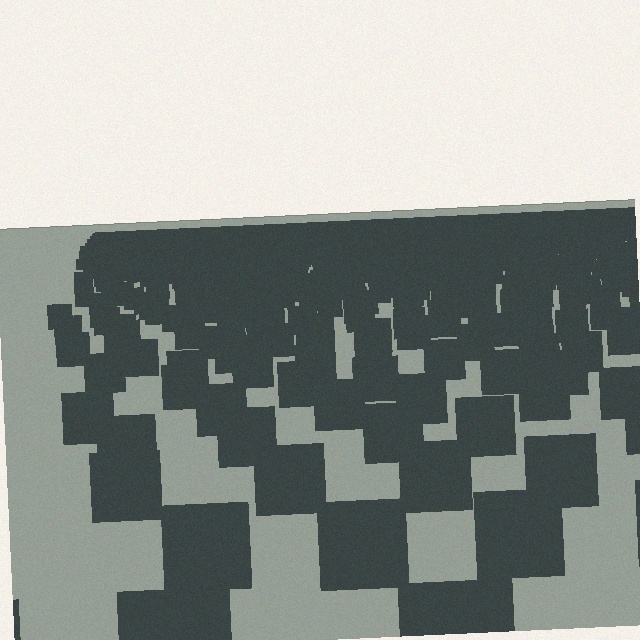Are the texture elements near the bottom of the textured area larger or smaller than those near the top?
Larger. Near the bottom, elements are closer to the viewer and appear at a bigger on-screen size.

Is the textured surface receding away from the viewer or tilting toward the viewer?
The surface is receding away from the viewer. Texture elements get smaller and denser toward the top.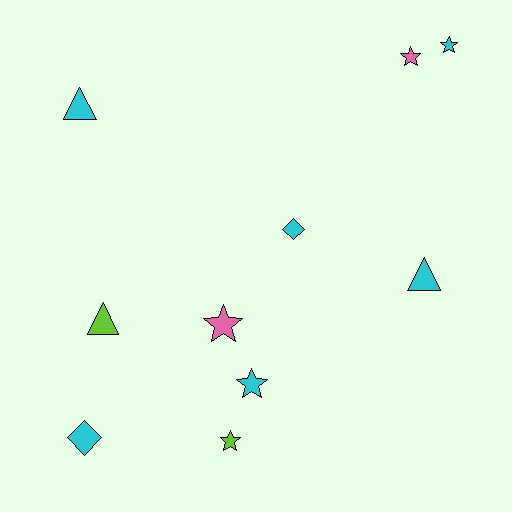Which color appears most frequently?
Cyan, with 6 objects.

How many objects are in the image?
There are 10 objects.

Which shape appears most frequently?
Star, with 5 objects.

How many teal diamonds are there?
There are no teal diamonds.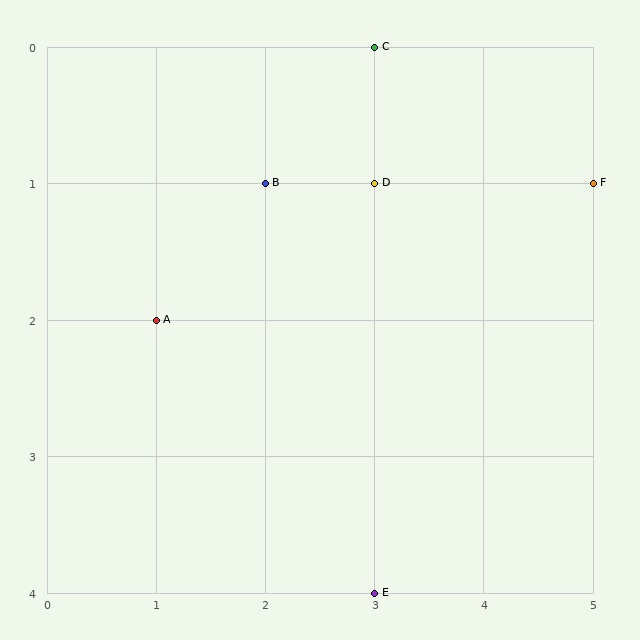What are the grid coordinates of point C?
Point C is at grid coordinates (3, 0).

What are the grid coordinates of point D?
Point D is at grid coordinates (3, 1).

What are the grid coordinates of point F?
Point F is at grid coordinates (5, 1).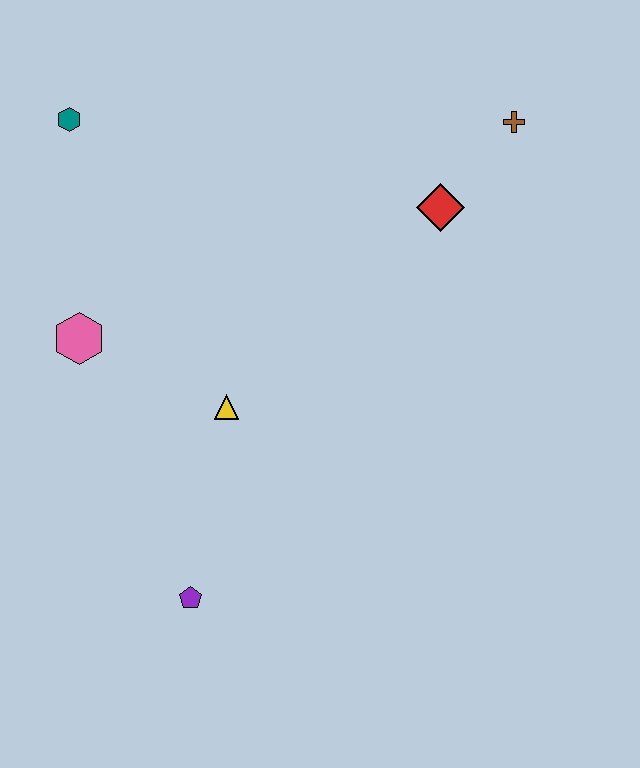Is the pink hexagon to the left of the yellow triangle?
Yes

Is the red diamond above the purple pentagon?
Yes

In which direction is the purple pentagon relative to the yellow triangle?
The purple pentagon is below the yellow triangle.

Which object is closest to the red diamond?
The brown cross is closest to the red diamond.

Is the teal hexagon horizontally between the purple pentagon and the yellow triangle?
No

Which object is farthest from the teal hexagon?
The purple pentagon is farthest from the teal hexagon.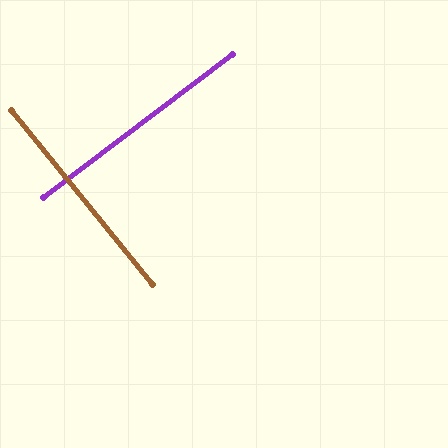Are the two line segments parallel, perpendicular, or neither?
Perpendicular — they meet at approximately 88°.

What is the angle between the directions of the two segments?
Approximately 88 degrees.